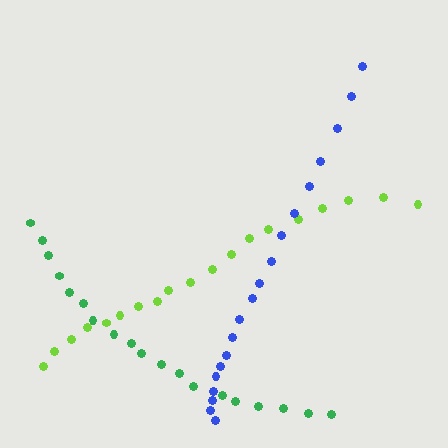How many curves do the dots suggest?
There are 3 distinct paths.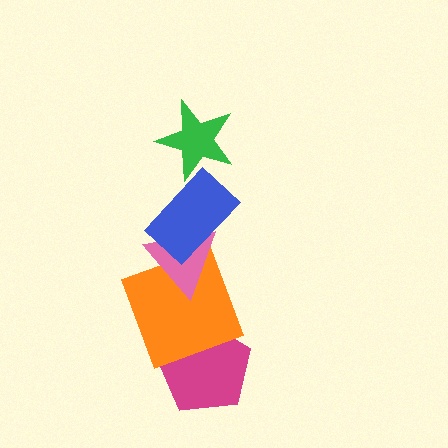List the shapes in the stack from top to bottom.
From top to bottom: the green star, the blue rectangle, the pink triangle, the orange square, the magenta pentagon.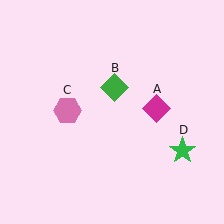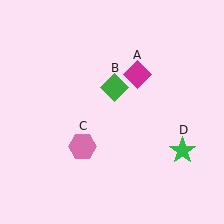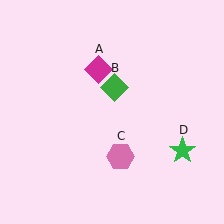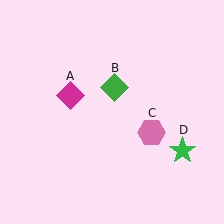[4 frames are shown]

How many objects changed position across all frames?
2 objects changed position: magenta diamond (object A), pink hexagon (object C).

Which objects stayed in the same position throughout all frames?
Green diamond (object B) and green star (object D) remained stationary.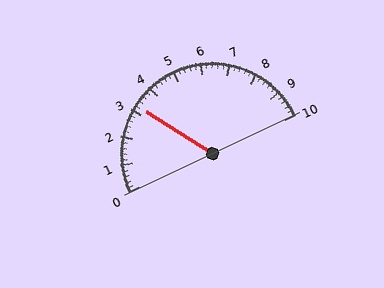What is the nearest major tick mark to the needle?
The nearest major tick mark is 3.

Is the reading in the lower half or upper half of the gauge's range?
The reading is in the lower half of the range (0 to 10).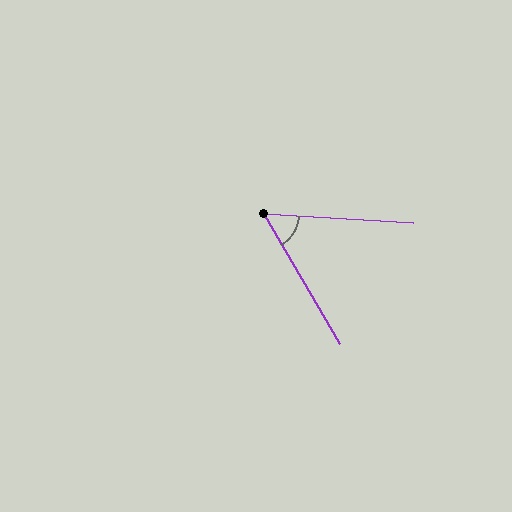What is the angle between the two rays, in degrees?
Approximately 56 degrees.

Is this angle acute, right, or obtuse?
It is acute.